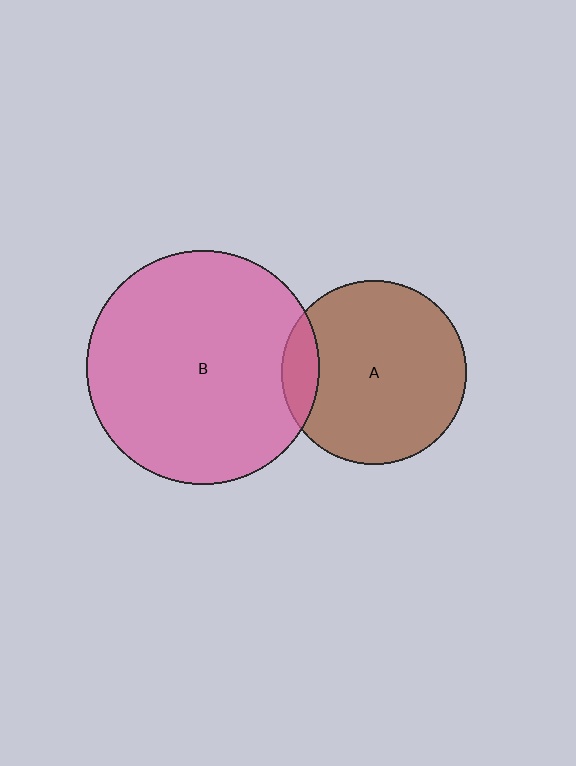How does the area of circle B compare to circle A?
Approximately 1.6 times.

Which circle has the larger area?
Circle B (pink).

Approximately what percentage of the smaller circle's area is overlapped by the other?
Approximately 10%.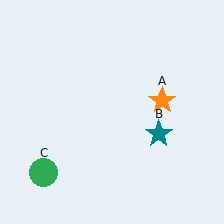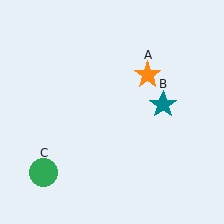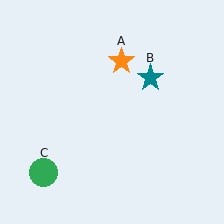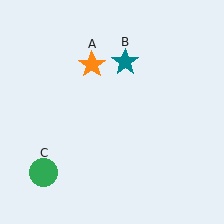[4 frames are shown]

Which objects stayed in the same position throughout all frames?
Green circle (object C) remained stationary.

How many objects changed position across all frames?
2 objects changed position: orange star (object A), teal star (object B).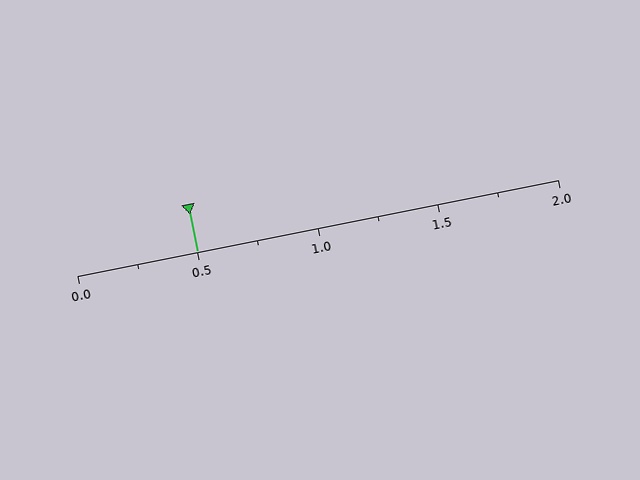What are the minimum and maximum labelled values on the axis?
The axis runs from 0.0 to 2.0.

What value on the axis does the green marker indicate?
The marker indicates approximately 0.5.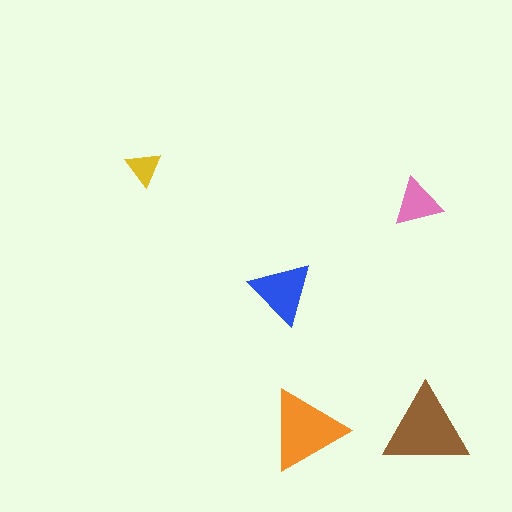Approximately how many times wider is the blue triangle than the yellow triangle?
About 2 times wider.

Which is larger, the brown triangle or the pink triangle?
The brown one.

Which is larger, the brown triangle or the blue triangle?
The brown one.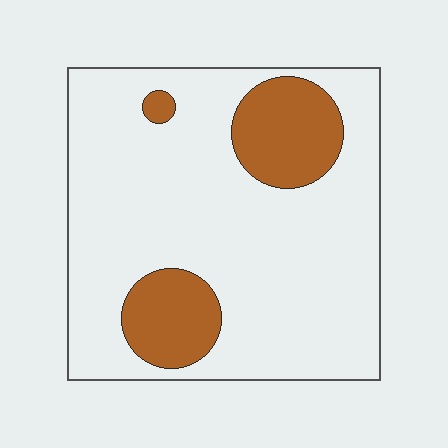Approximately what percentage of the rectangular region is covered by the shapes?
Approximately 20%.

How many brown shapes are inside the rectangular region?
3.